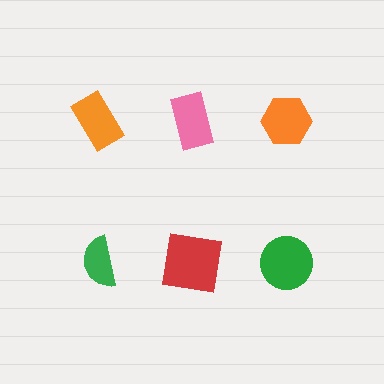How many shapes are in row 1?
3 shapes.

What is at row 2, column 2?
A red square.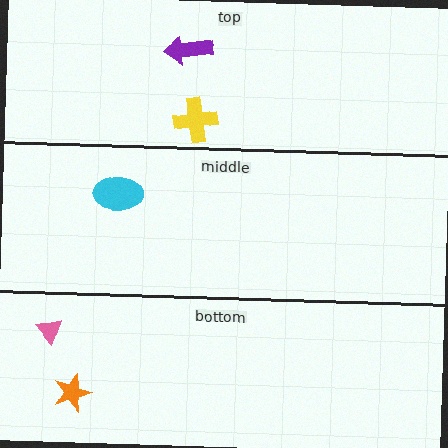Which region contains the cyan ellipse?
The middle region.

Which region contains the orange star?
The bottom region.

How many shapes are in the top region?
2.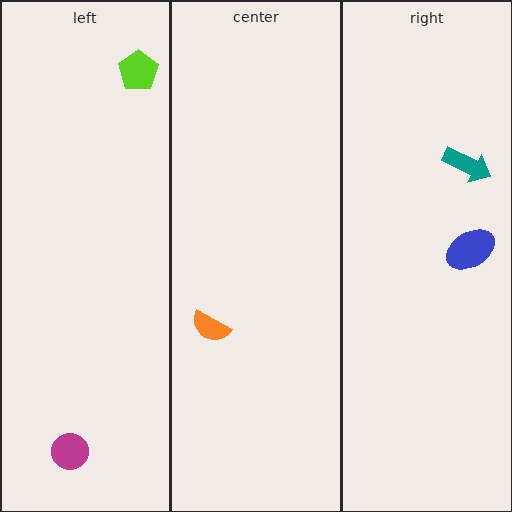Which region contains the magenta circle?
The left region.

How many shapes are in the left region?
2.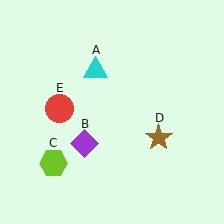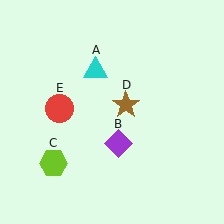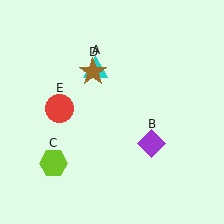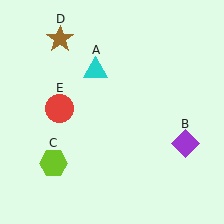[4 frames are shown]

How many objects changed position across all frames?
2 objects changed position: purple diamond (object B), brown star (object D).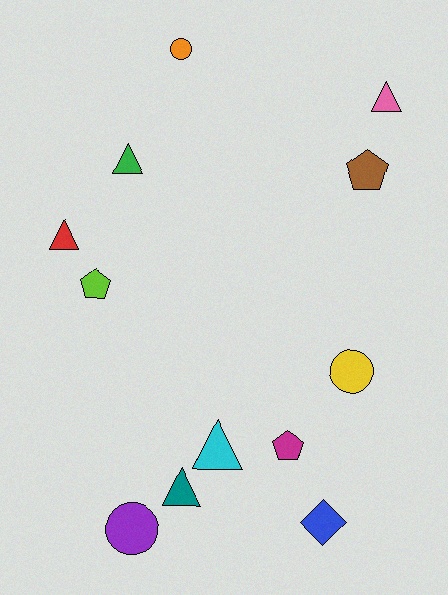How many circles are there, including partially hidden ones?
There are 3 circles.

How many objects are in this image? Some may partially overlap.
There are 12 objects.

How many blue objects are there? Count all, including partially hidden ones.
There is 1 blue object.